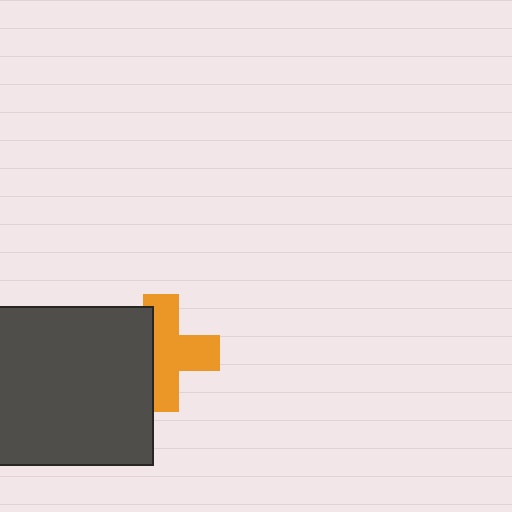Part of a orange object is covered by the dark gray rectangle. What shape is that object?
It is a cross.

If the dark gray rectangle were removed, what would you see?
You would see the complete orange cross.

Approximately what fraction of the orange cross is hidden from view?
Roughly 36% of the orange cross is hidden behind the dark gray rectangle.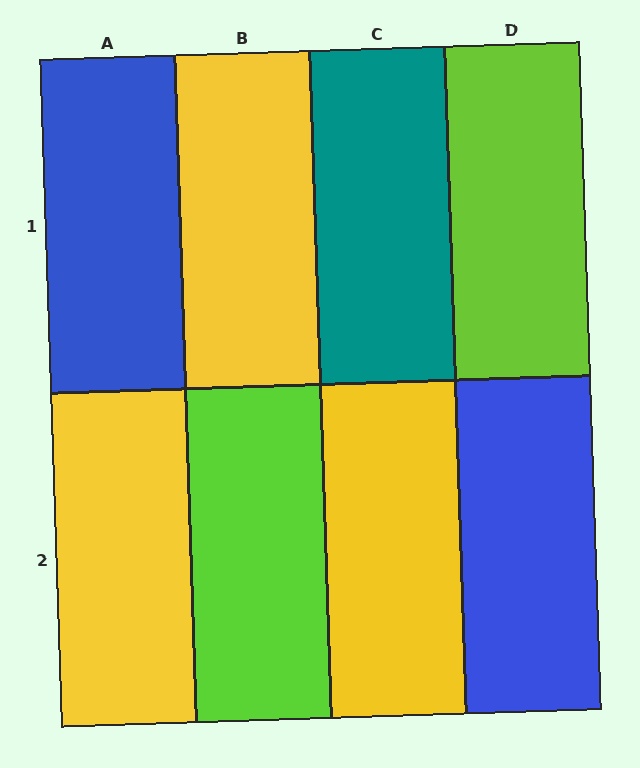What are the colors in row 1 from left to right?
Blue, yellow, teal, lime.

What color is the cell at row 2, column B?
Lime.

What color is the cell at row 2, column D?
Blue.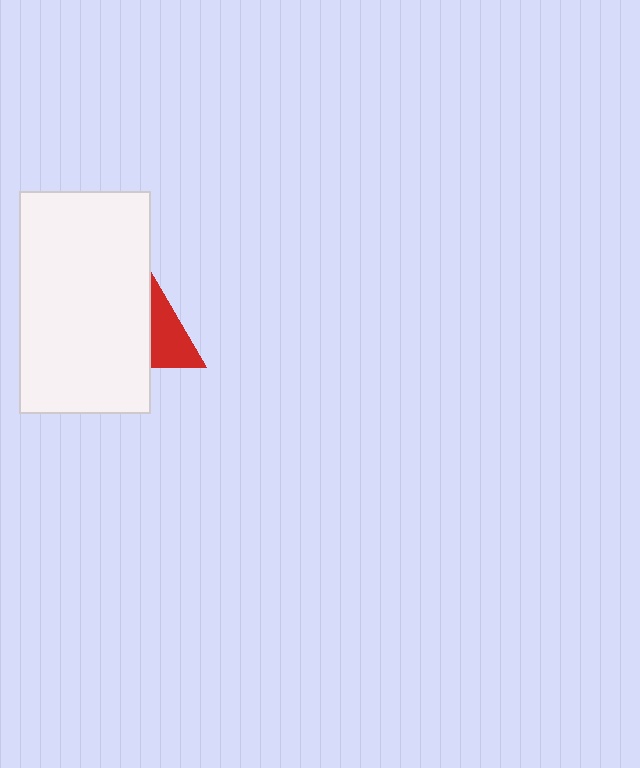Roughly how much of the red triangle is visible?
A small part of it is visible (roughly 37%).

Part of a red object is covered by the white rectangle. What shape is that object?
It is a triangle.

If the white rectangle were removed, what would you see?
You would see the complete red triangle.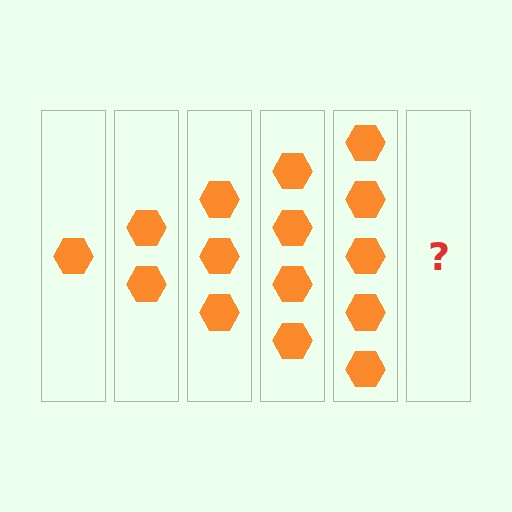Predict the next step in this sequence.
The next step is 6 hexagons.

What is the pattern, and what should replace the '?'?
The pattern is that each step adds one more hexagon. The '?' should be 6 hexagons.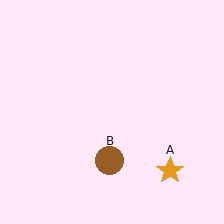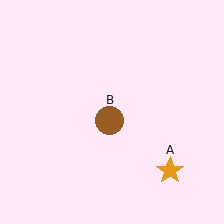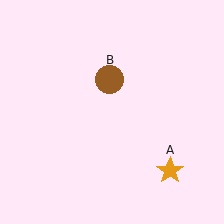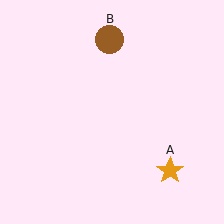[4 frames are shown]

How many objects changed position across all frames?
1 object changed position: brown circle (object B).